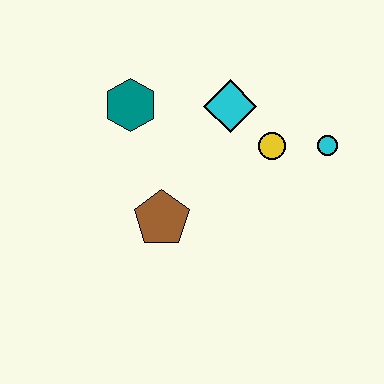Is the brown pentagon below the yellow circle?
Yes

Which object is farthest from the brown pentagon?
The cyan circle is farthest from the brown pentagon.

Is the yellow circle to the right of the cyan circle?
No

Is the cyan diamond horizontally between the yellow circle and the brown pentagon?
Yes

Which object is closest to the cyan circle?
The yellow circle is closest to the cyan circle.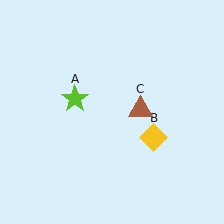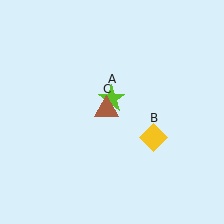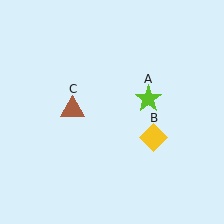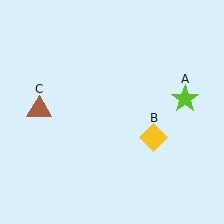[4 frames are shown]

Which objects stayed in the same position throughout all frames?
Yellow diamond (object B) remained stationary.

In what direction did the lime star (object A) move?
The lime star (object A) moved right.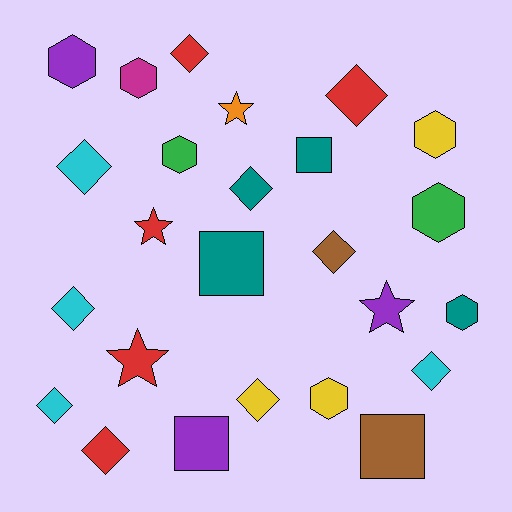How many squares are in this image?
There are 4 squares.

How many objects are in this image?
There are 25 objects.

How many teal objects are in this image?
There are 4 teal objects.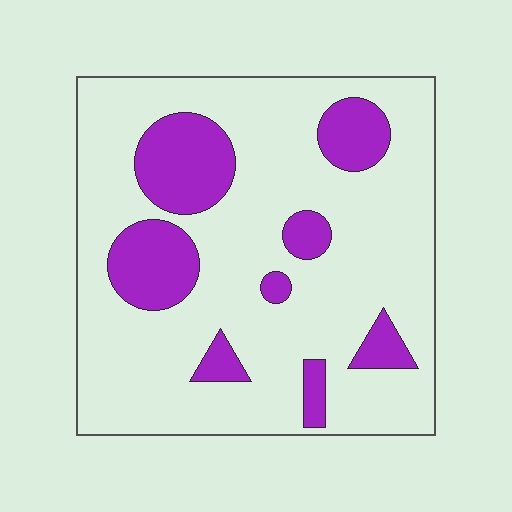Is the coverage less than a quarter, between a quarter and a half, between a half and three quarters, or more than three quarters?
Less than a quarter.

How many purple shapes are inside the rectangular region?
8.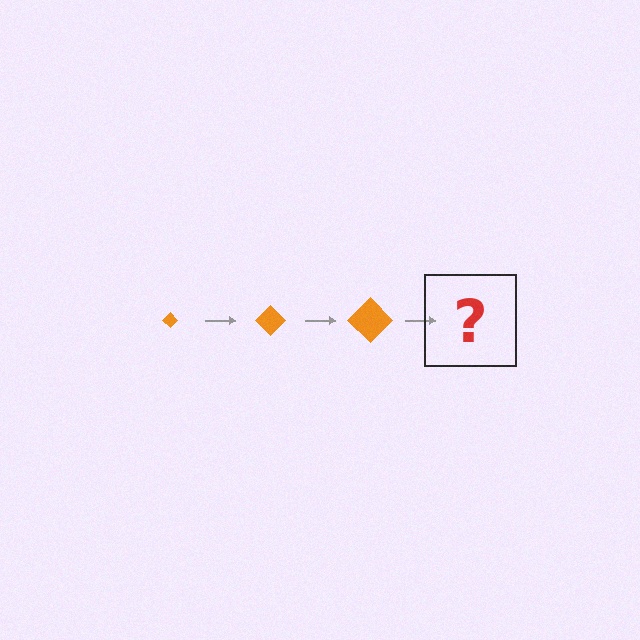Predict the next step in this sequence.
The next step is an orange diamond, larger than the previous one.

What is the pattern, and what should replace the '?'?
The pattern is that the diamond gets progressively larger each step. The '?' should be an orange diamond, larger than the previous one.